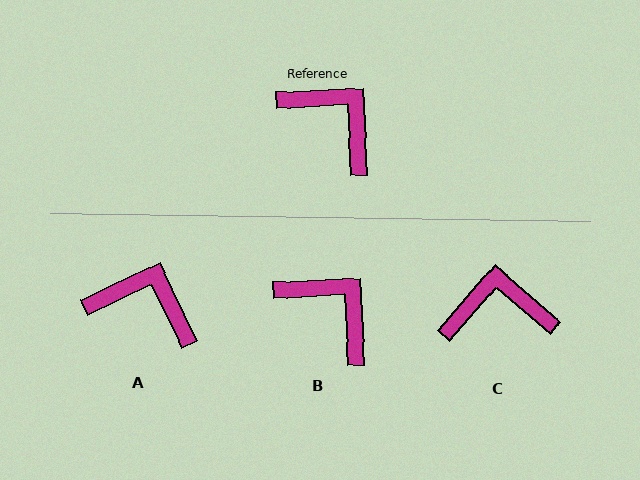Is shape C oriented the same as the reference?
No, it is off by about 46 degrees.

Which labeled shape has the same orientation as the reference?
B.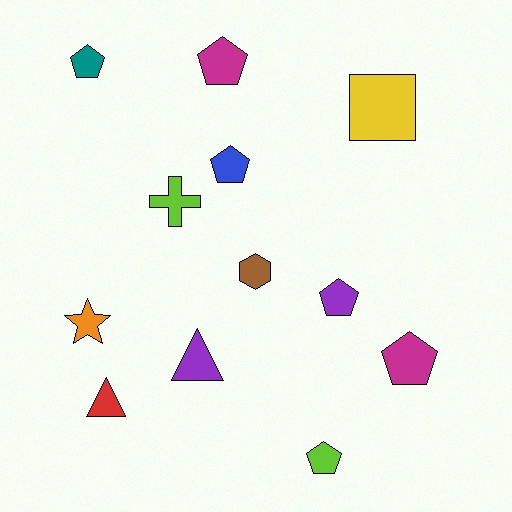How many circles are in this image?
There are no circles.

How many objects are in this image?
There are 12 objects.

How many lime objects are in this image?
There are 2 lime objects.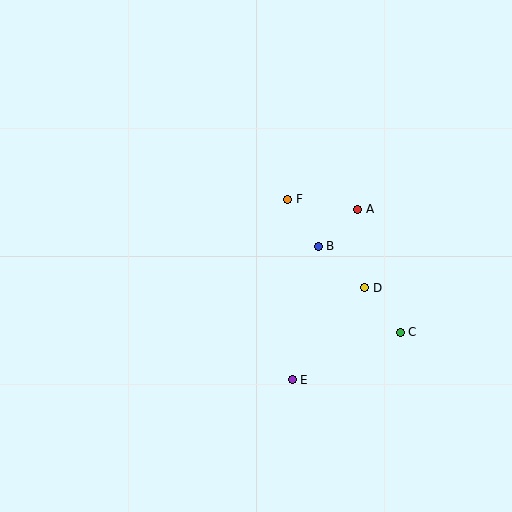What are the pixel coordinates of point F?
Point F is at (288, 199).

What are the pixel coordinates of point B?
Point B is at (318, 246).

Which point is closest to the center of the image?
Point B at (318, 246) is closest to the center.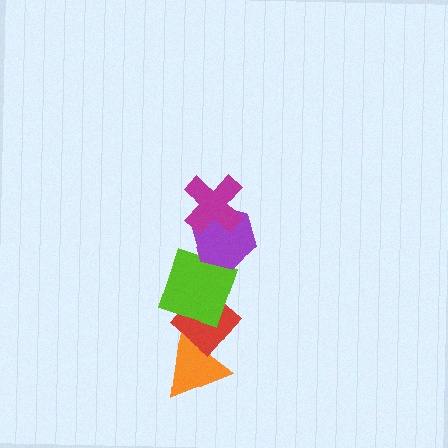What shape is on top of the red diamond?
The lime square is on top of the red diamond.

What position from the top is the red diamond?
The red diamond is 4th from the top.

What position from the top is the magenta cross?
The magenta cross is 1st from the top.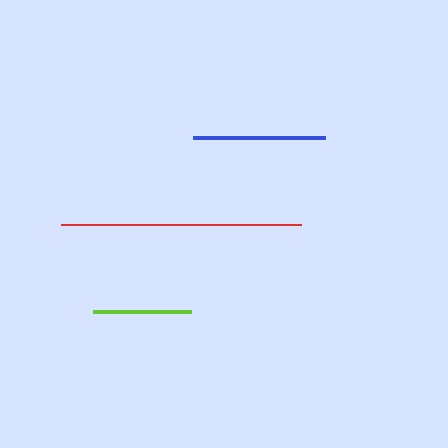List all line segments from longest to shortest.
From longest to shortest: red, blue, lime.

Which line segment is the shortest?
The lime line is the shortest at approximately 99 pixels.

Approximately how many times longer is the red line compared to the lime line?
The red line is approximately 2.4 times the length of the lime line.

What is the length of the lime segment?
The lime segment is approximately 99 pixels long.